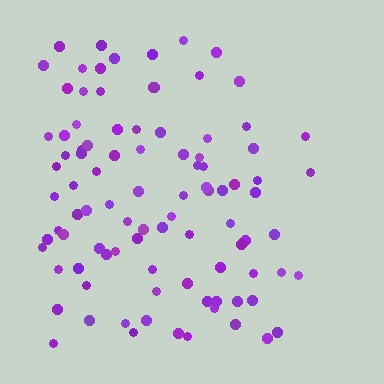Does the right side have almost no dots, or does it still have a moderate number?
Still a moderate number, just noticeably fewer than the left.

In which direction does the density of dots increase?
From right to left, with the left side densest.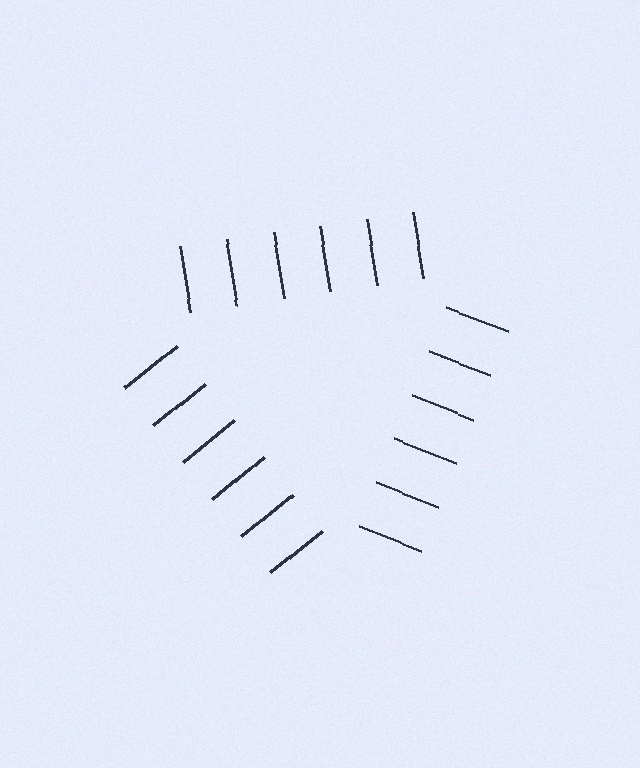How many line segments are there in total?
18 — 6 along each of the 3 edges.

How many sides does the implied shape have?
3 sides — the line-ends trace a triangle.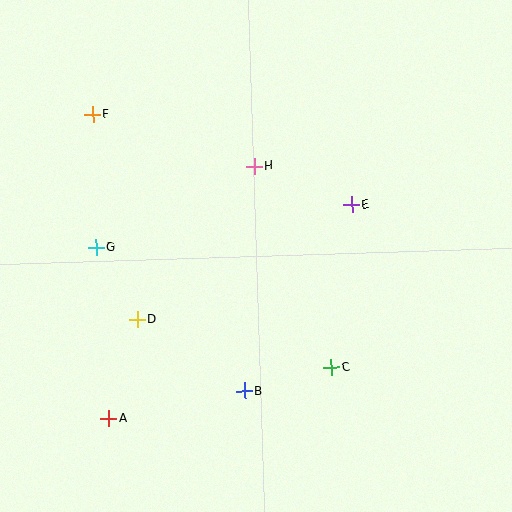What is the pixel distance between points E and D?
The distance between E and D is 243 pixels.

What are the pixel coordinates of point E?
Point E is at (352, 205).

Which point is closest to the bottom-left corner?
Point A is closest to the bottom-left corner.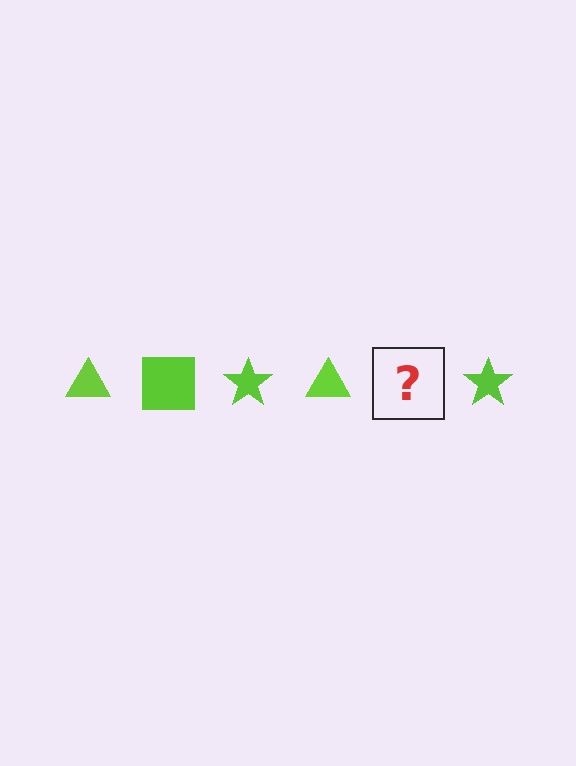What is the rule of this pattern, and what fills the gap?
The rule is that the pattern cycles through triangle, square, star shapes in lime. The gap should be filled with a lime square.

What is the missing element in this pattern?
The missing element is a lime square.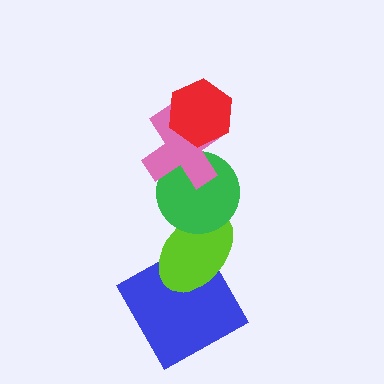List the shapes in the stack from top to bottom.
From top to bottom: the red hexagon, the pink cross, the green circle, the lime ellipse, the blue square.